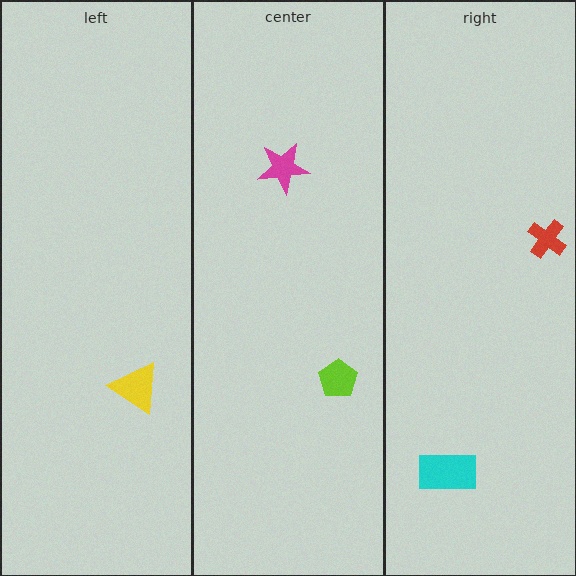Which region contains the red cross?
The right region.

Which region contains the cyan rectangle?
The right region.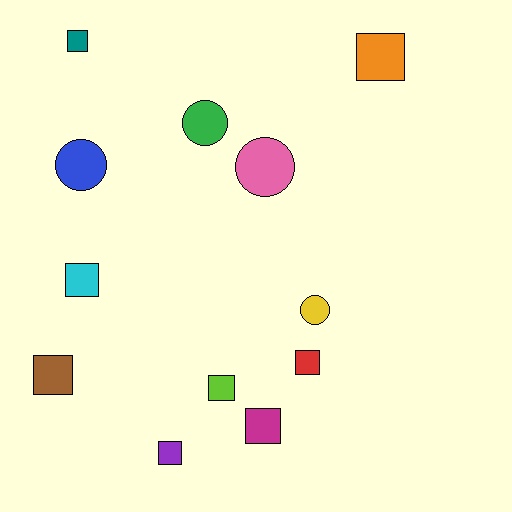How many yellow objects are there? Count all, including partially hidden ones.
There is 1 yellow object.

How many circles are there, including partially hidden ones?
There are 4 circles.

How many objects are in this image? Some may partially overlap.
There are 12 objects.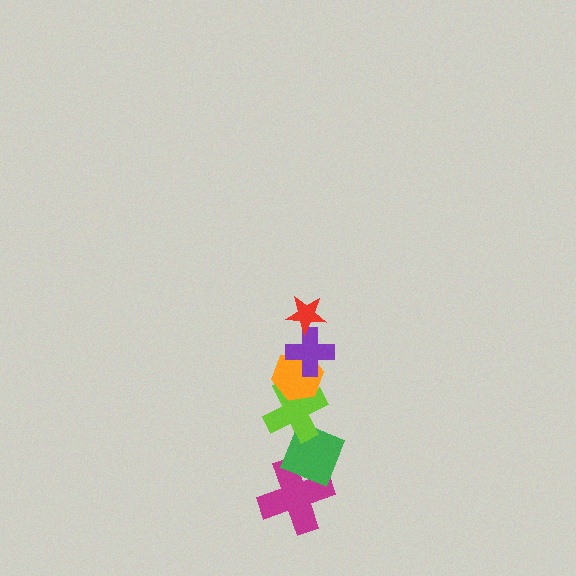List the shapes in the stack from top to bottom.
From top to bottom: the red star, the purple cross, the orange hexagon, the lime cross, the green diamond, the magenta cross.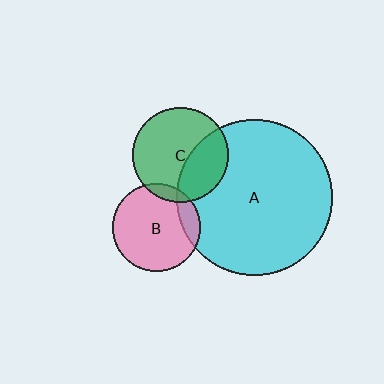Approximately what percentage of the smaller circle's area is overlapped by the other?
Approximately 35%.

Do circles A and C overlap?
Yes.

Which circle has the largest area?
Circle A (cyan).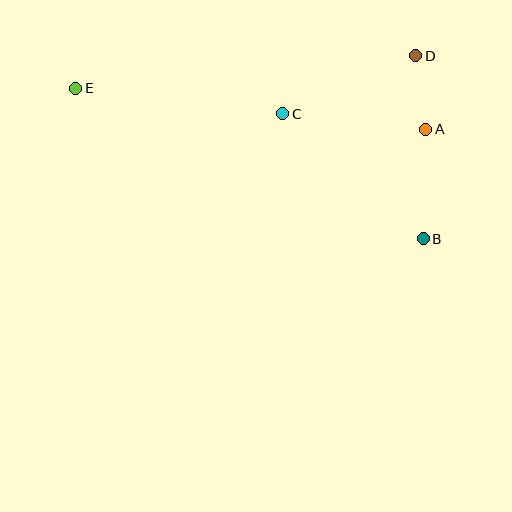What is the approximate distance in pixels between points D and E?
The distance between D and E is approximately 341 pixels.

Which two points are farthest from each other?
Points B and E are farthest from each other.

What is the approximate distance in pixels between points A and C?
The distance between A and C is approximately 144 pixels.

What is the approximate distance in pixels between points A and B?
The distance between A and B is approximately 110 pixels.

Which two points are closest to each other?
Points A and D are closest to each other.